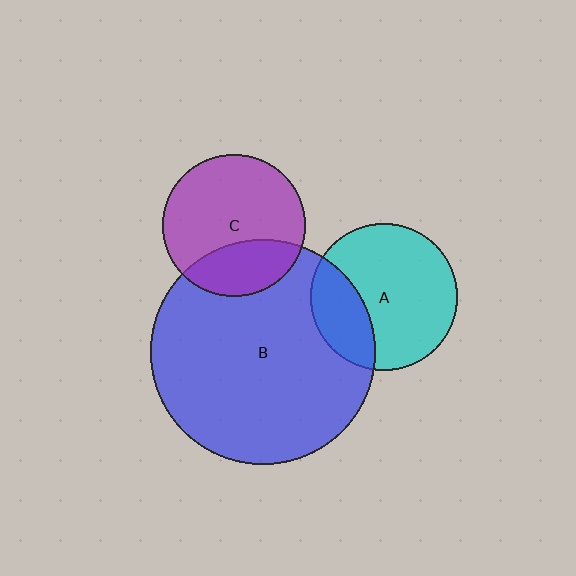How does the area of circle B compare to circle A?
Approximately 2.3 times.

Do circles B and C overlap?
Yes.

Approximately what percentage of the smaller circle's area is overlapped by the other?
Approximately 30%.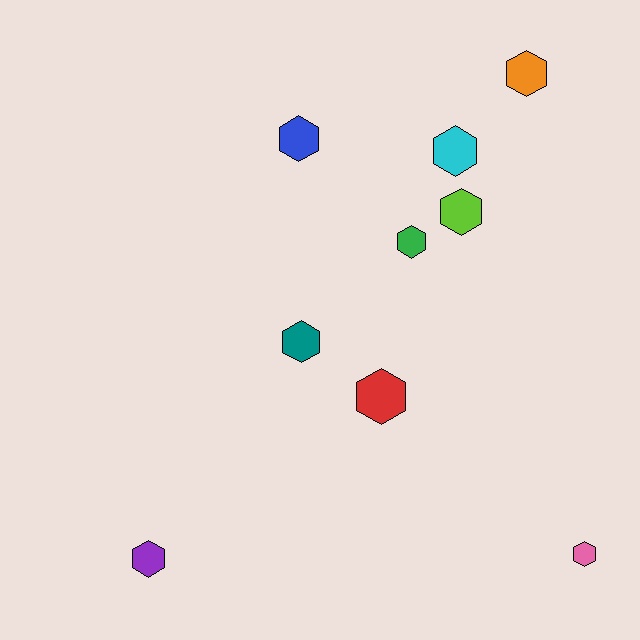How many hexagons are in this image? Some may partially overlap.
There are 9 hexagons.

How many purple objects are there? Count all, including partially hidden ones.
There is 1 purple object.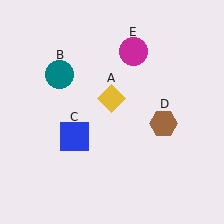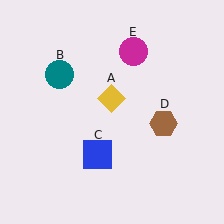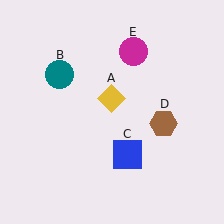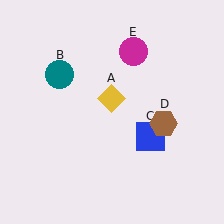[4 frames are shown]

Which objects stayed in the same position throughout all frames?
Yellow diamond (object A) and teal circle (object B) and brown hexagon (object D) and magenta circle (object E) remained stationary.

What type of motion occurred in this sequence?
The blue square (object C) rotated counterclockwise around the center of the scene.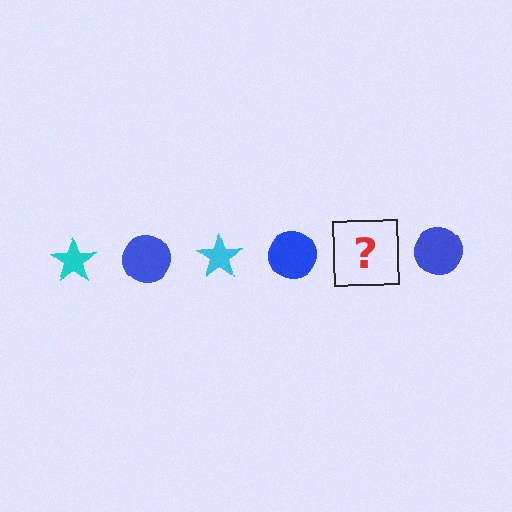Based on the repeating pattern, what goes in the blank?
The blank should be a cyan star.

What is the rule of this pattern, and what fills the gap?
The rule is that the pattern alternates between cyan star and blue circle. The gap should be filled with a cyan star.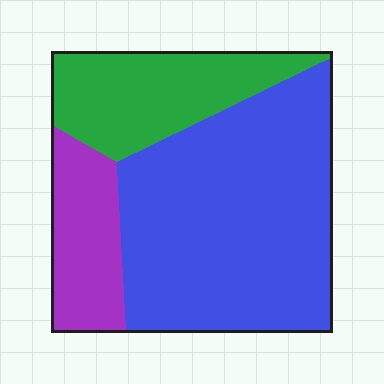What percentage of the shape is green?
Green takes up about one quarter (1/4) of the shape.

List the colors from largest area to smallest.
From largest to smallest: blue, green, purple.